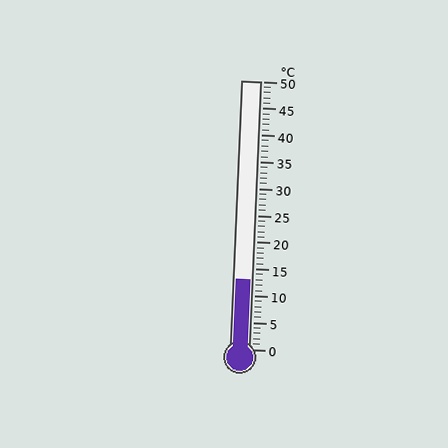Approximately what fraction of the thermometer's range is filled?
The thermometer is filled to approximately 25% of its range.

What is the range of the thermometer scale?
The thermometer scale ranges from 0°C to 50°C.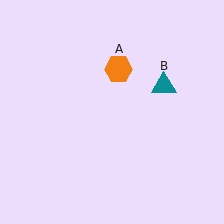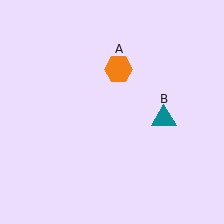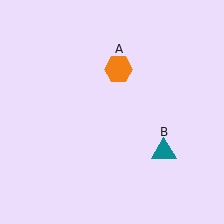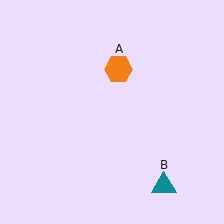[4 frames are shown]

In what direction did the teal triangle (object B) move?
The teal triangle (object B) moved down.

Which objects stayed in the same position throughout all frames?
Orange hexagon (object A) remained stationary.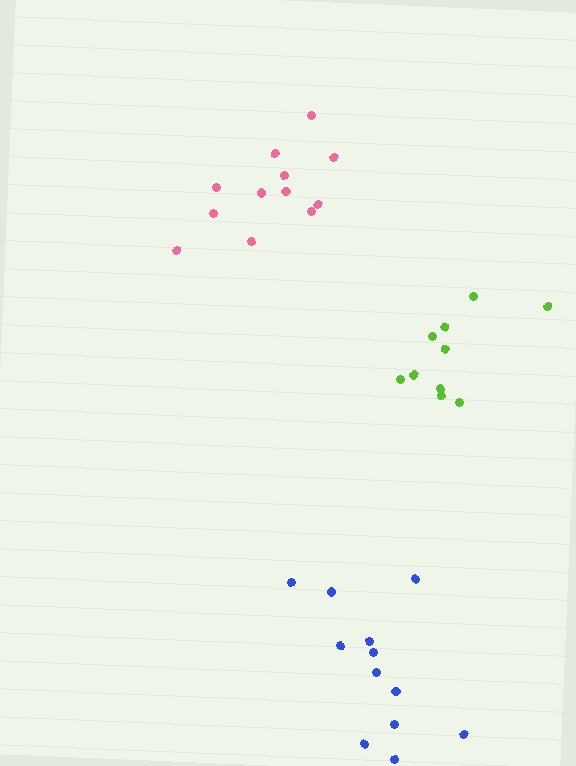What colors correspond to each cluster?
The clusters are colored: lime, pink, blue.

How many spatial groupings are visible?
There are 3 spatial groupings.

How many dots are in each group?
Group 1: 10 dots, Group 2: 12 dots, Group 3: 12 dots (34 total).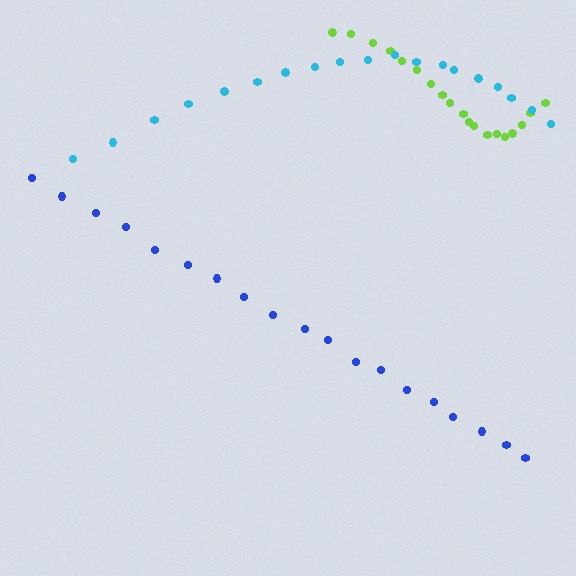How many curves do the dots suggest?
There are 3 distinct paths.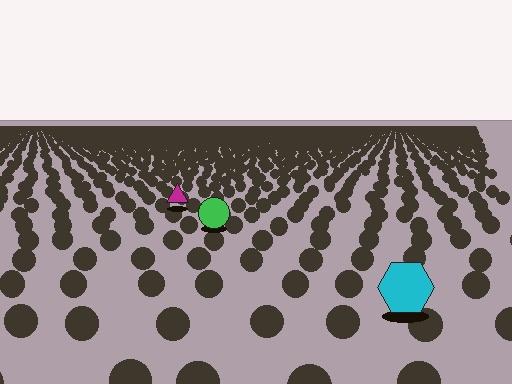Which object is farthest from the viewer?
The magenta triangle is farthest from the viewer. It appears smaller and the ground texture around it is denser.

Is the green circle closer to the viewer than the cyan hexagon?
No. The cyan hexagon is closer — you can tell from the texture gradient: the ground texture is coarser near it.